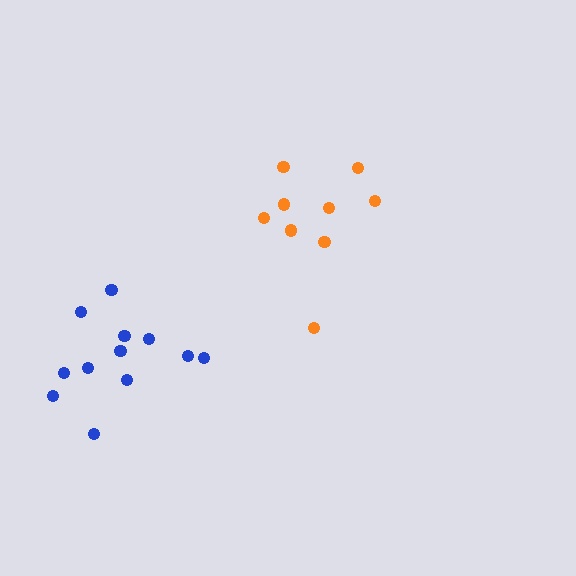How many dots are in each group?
Group 1: 12 dots, Group 2: 9 dots (21 total).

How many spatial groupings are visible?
There are 2 spatial groupings.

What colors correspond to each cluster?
The clusters are colored: blue, orange.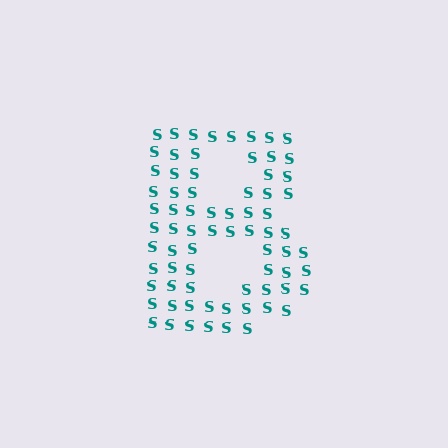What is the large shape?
The large shape is the letter B.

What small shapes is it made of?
It is made of small letter S's.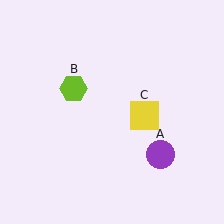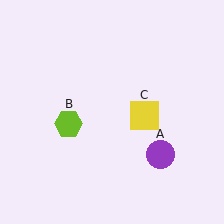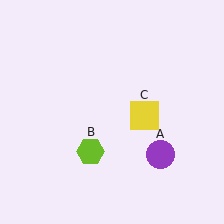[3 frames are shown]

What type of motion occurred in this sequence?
The lime hexagon (object B) rotated counterclockwise around the center of the scene.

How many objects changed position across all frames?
1 object changed position: lime hexagon (object B).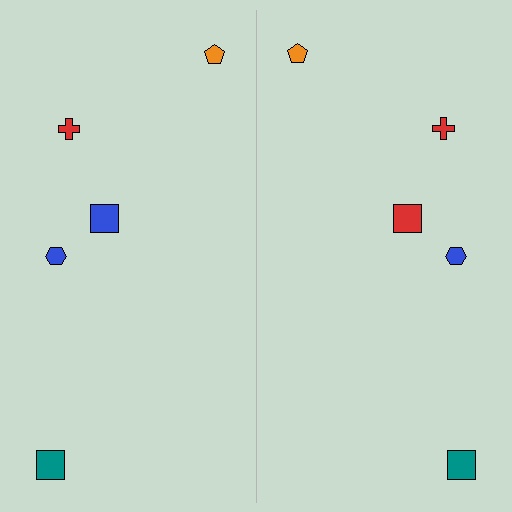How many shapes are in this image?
There are 10 shapes in this image.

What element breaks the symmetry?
The red square on the right side breaks the symmetry — its mirror counterpart is blue.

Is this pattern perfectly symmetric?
No, the pattern is not perfectly symmetric. The red square on the right side breaks the symmetry — its mirror counterpart is blue.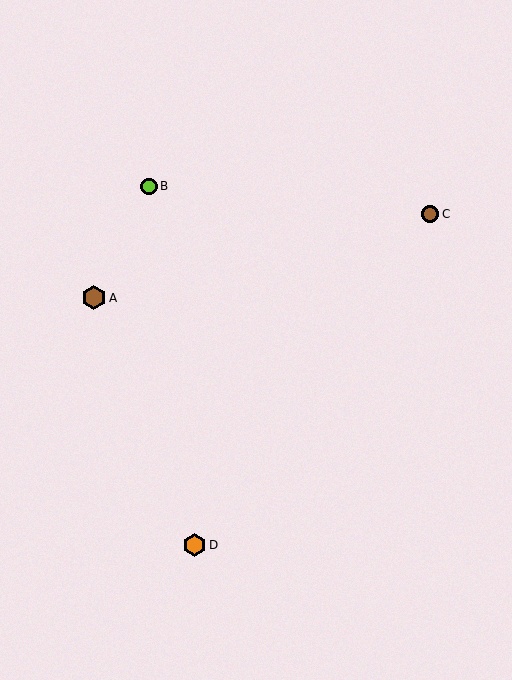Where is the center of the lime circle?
The center of the lime circle is at (149, 186).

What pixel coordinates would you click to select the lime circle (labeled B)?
Click at (149, 186) to select the lime circle B.